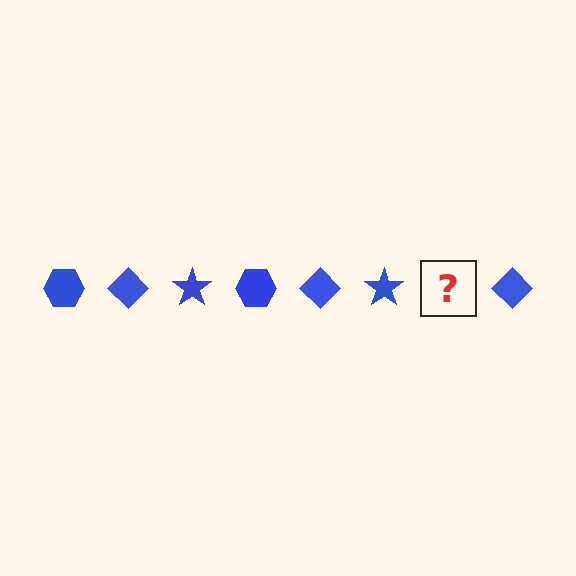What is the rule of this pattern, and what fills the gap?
The rule is that the pattern cycles through hexagon, diamond, star shapes in blue. The gap should be filled with a blue hexagon.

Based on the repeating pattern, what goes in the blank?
The blank should be a blue hexagon.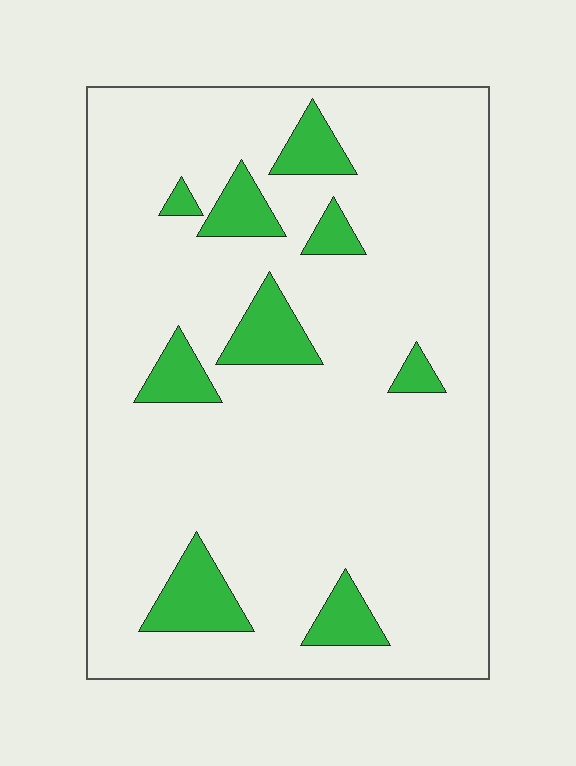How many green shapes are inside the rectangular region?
9.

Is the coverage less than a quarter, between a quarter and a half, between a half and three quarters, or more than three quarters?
Less than a quarter.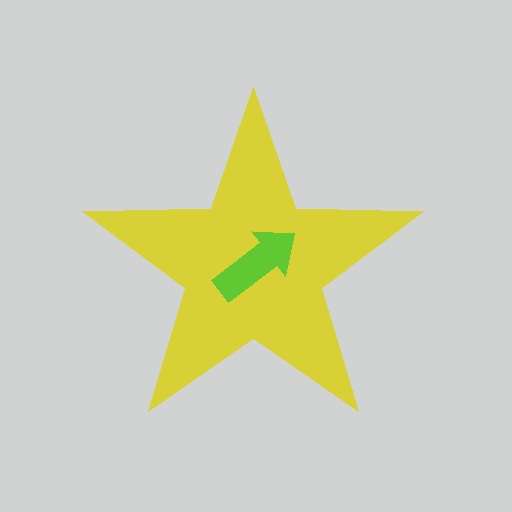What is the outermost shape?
The yellow star.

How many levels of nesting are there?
2.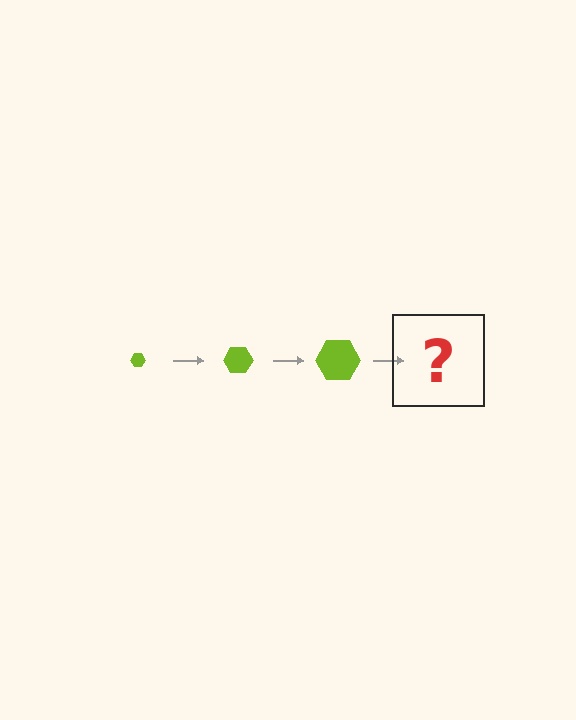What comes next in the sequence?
The next element should be a lime hexagon, larger than the previous one.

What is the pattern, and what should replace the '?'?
The pattern is that the hexagon gets progressively larger each step. The '?' should be a lime hexagon, larger than the previous one.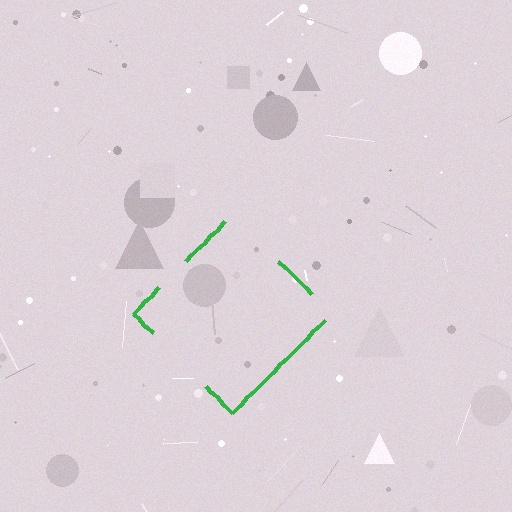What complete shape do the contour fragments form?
The contour fragments form a diamond.